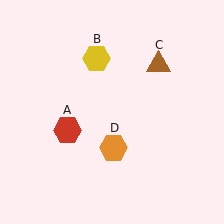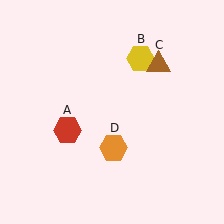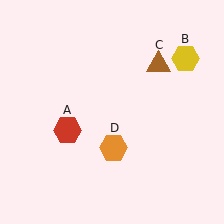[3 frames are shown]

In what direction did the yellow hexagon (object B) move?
The yellow hexagon (object B) moved right.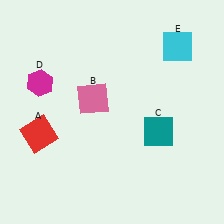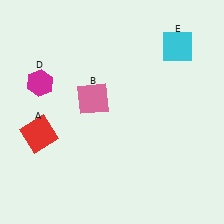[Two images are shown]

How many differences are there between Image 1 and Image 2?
There is 1 difference between the two images.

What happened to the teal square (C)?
The teal square (C) was removed in Image 2. It was in the bottom-right area of Image 1.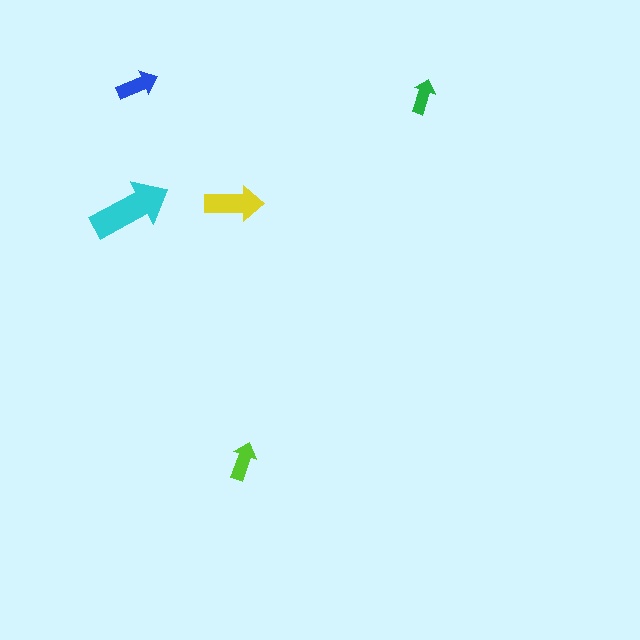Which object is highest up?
The blue arrow is topmost.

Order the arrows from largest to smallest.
the cyan one, the yellow one, the blue one, the lime one, the green one.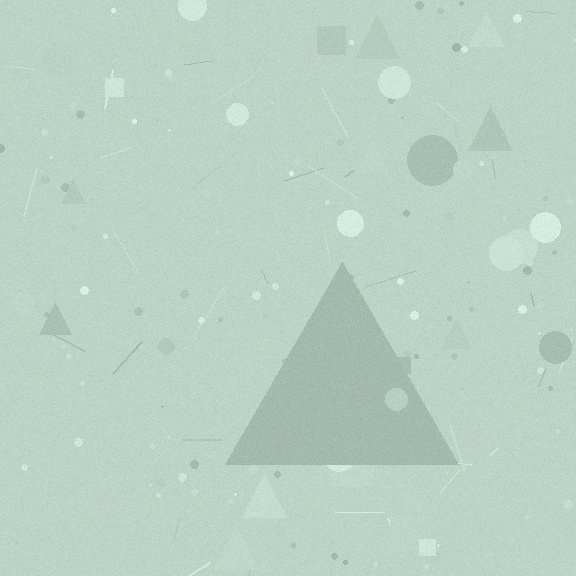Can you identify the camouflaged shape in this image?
The camouflaged shape is a triangle.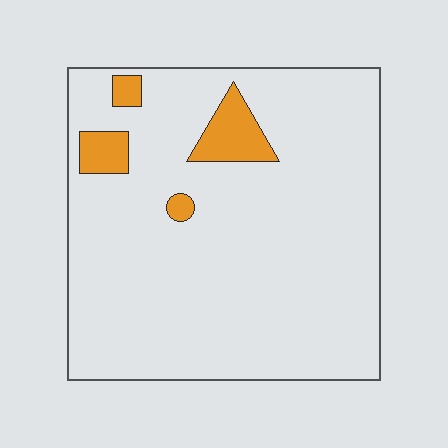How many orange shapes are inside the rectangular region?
4.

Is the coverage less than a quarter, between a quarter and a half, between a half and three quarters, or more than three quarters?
Less than a quarter.